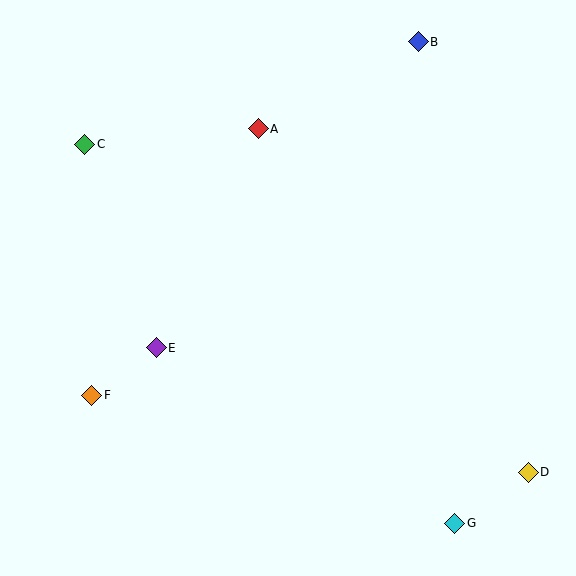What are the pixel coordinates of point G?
Point G is at (455, 523).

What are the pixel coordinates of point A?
Point A is at (258, 129).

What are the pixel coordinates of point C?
Point C is at (85, 144).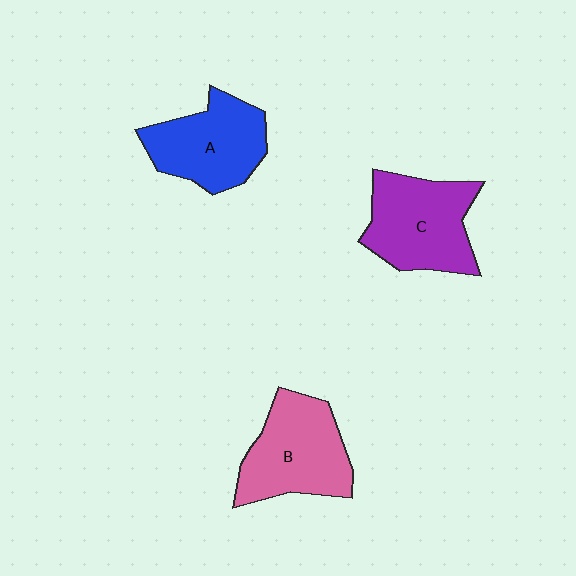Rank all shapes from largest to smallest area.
From largest to smallest: C (purple), B (pink), A (blue).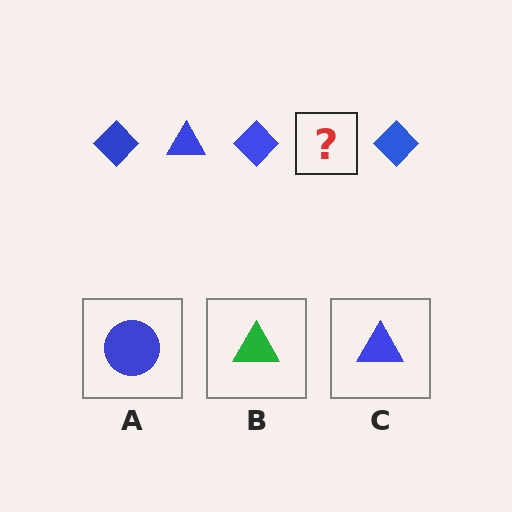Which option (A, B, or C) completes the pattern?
C.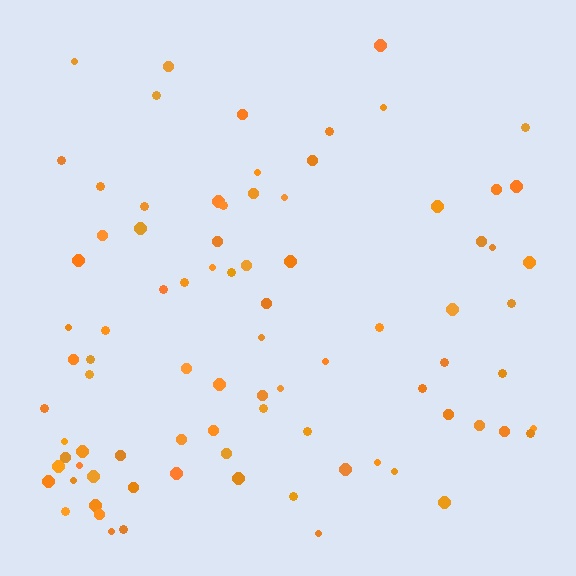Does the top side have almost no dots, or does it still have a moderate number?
Still a moderate number, just noticeably fewer than the bottom.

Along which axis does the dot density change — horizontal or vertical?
Vertical.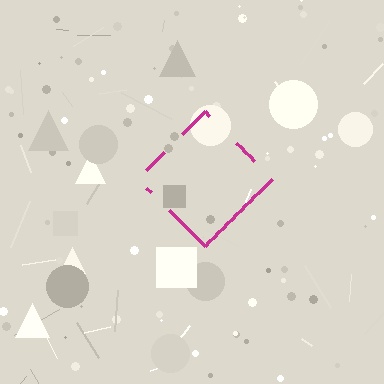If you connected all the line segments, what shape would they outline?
They would outline a diamond.